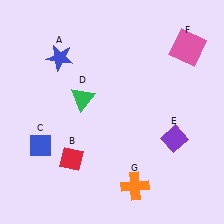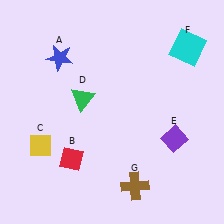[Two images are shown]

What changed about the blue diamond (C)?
In Image 1, C is blue. In Image 2, it changed to yellow.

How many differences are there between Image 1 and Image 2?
There are 3 differences between the two images.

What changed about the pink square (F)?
In Image 1, F is pink. In Image 2, it changed to cyan.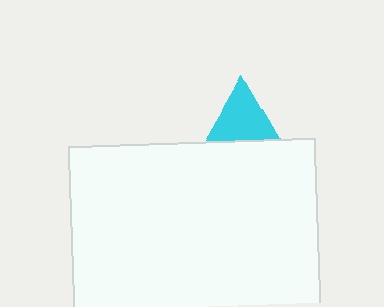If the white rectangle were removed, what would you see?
You would see the complete cyan triangle.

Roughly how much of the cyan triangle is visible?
A small part of it is visible (roughly 33%).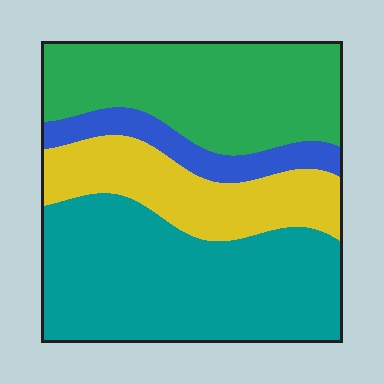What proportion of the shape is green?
Green takes up about one third (1/3) of the shape.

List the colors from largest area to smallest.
From largest to smallest: teal, green, yellow, blue.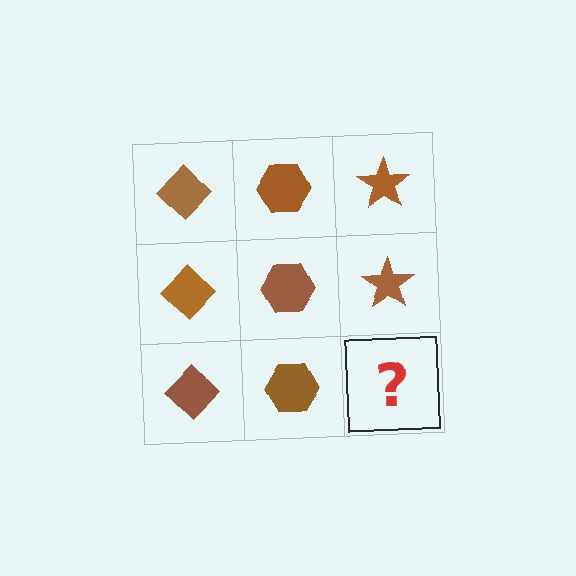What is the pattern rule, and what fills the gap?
The rule is that each column has a consistent shape. The gap should be filled with a brown star.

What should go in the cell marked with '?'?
The missing cell should contain a brown star.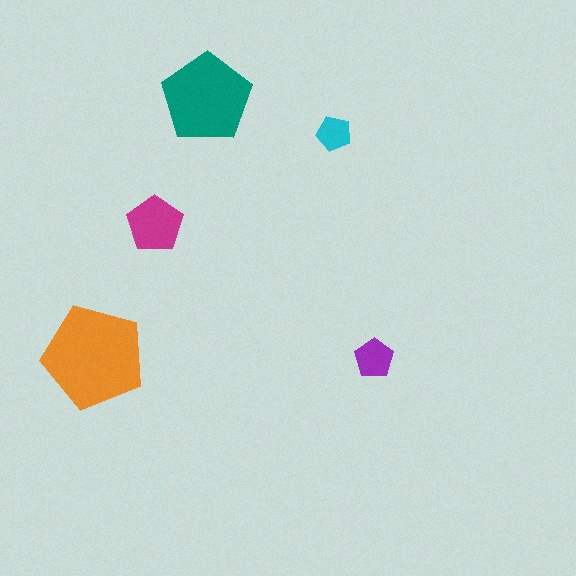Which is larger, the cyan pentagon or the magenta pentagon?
The magenta one.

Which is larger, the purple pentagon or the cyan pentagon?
The purple one.